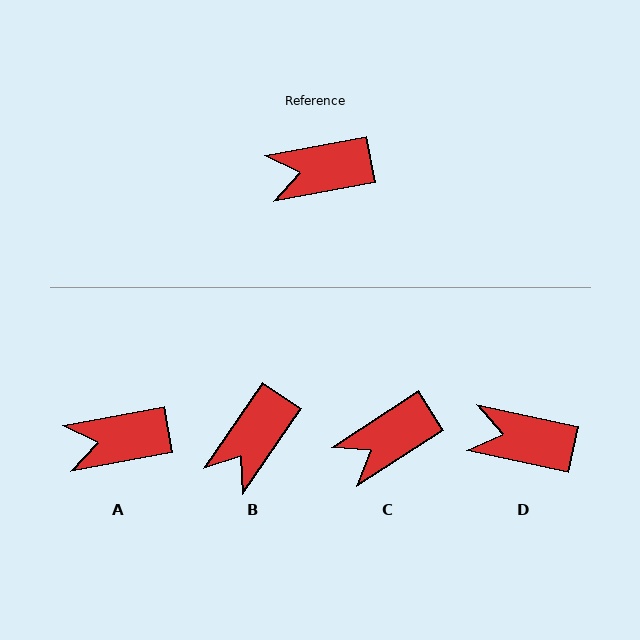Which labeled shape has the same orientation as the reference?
A.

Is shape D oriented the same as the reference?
No, it is off by about 23 degrees.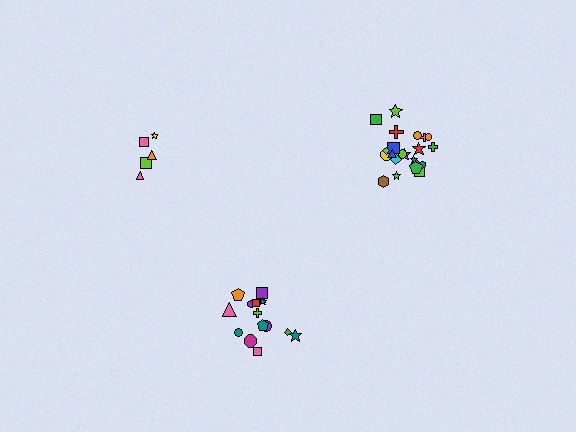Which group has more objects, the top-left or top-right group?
The top-right group.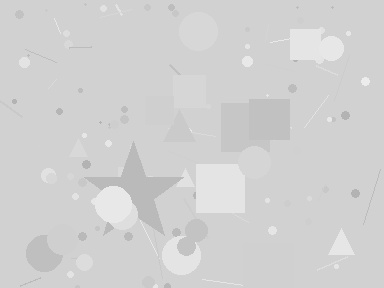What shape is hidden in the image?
A star is hidden in the image.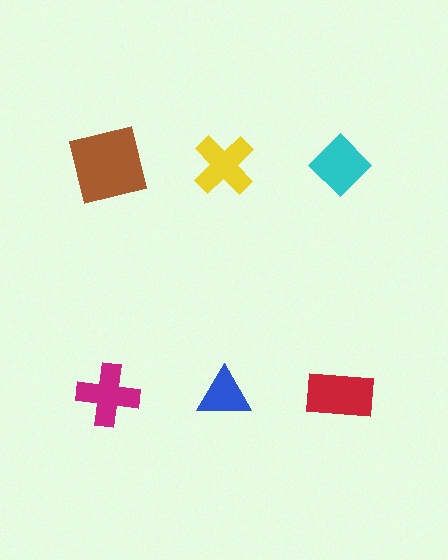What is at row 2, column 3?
A red rectangle.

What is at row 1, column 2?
A yellow cross.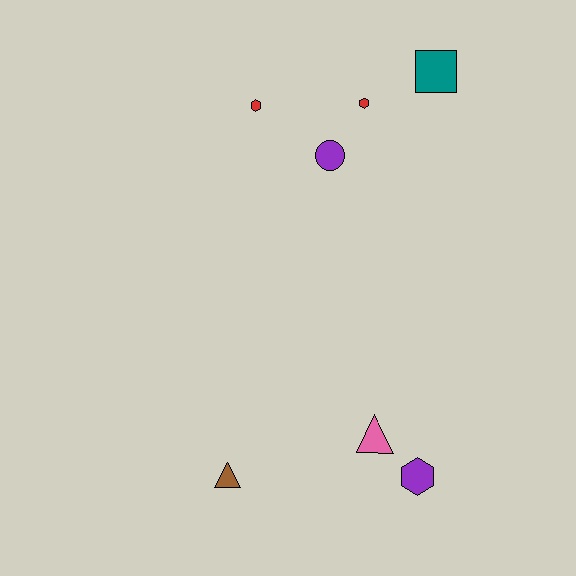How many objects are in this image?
There are 7 objects.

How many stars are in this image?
There are no stars.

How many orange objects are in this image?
There are no orange objects.